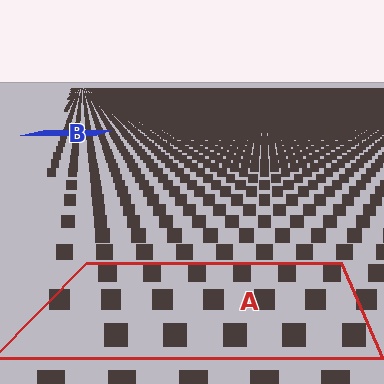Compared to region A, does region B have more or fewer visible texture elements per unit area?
Region B has more texture elements per unit area — they are packed more densely because it is farther away.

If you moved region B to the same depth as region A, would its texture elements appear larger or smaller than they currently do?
They would appear larger. At a closer depth, the same texture elements are projected at a bigger on-screen size.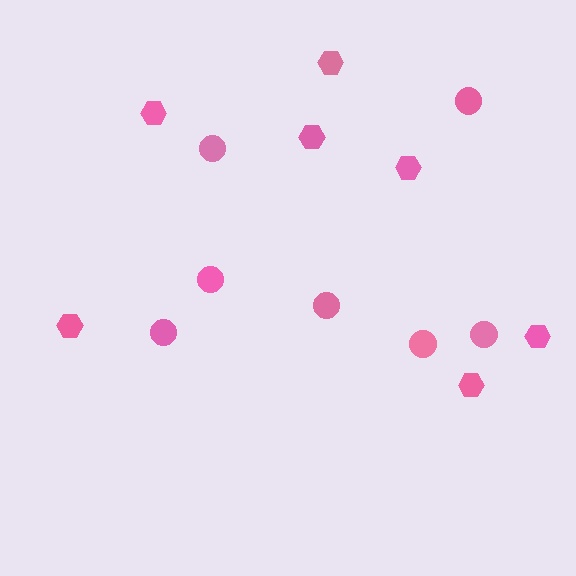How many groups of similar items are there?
There are 2 groups: one group of circles (7) and one group of hexagons (7).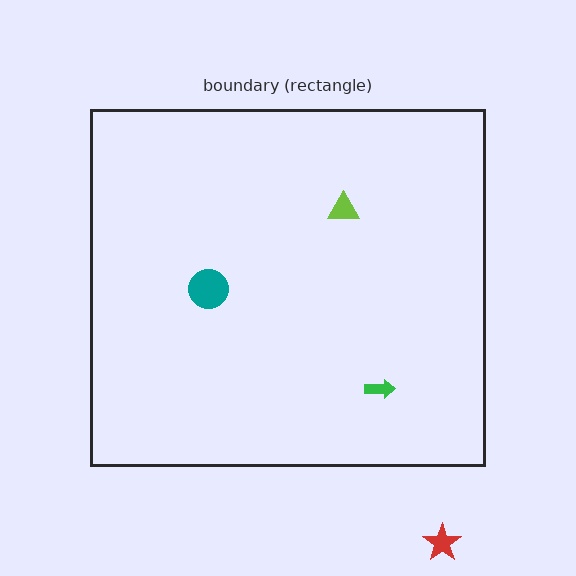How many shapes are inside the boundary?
3 inside, 1 outside.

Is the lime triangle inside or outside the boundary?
Inside.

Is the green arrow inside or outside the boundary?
Inside.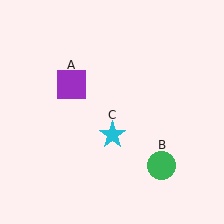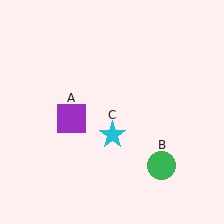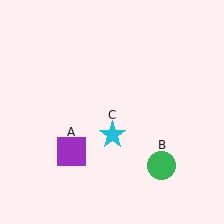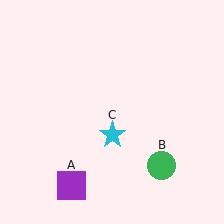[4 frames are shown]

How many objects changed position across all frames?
1 object changed position: purple square (object A).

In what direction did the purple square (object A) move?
The purple square (object A) moved down.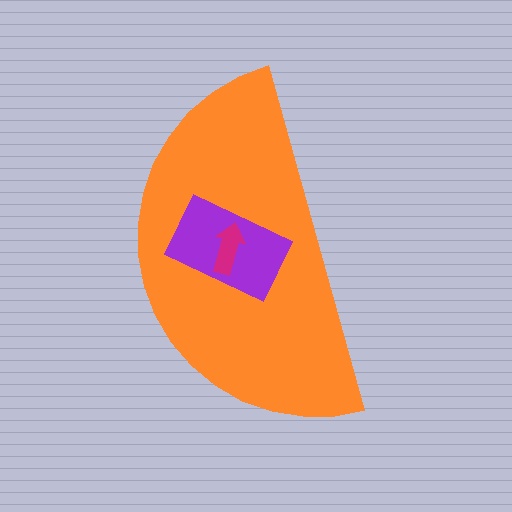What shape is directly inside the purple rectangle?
The magenta arrow.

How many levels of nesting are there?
3.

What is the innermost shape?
The magenta arrow.